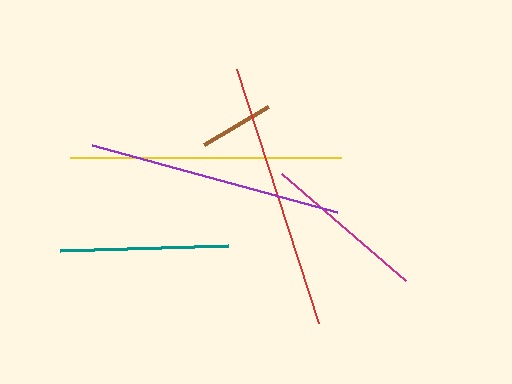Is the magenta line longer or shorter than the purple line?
The purple line is longer than the magenta line.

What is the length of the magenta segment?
The magenta segment is approximately 163 pixels long.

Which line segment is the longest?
The yellow line is the longest at approximately 271 pixels.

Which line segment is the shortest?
The brown line is the shortest at approximately 74 pixels.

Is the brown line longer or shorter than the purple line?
The purple line is longer than the brown line.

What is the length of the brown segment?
The brown segment is approximately 74 pixels long.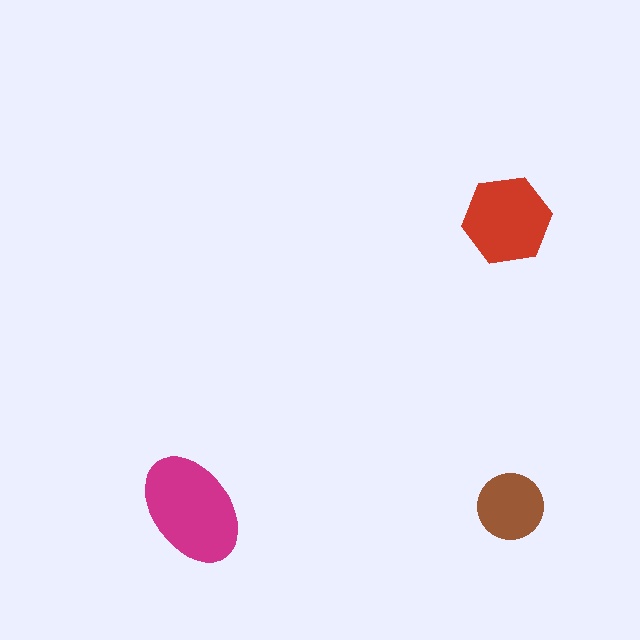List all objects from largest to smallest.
The magenta ellipse, the red hexagon, the brown circle.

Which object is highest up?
The red hexagon is topmost.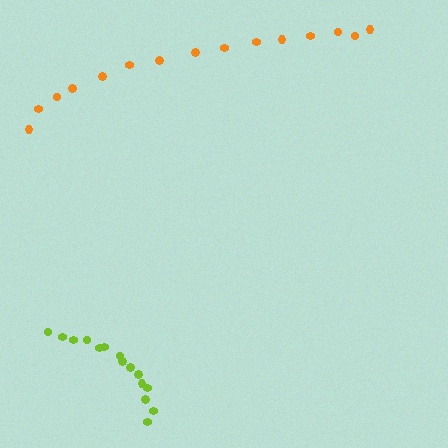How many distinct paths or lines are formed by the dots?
There are 2 distinct paths.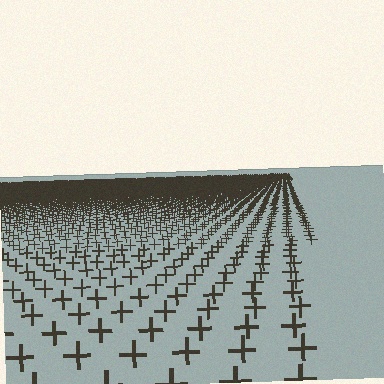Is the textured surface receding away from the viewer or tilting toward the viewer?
The surface is receding away from the viewer. Texture elements get smaller and denser toward the top.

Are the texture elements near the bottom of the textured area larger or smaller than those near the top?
Larger. Near the bottom, elements are closer to the viewer and appear at a bigger on-screen size.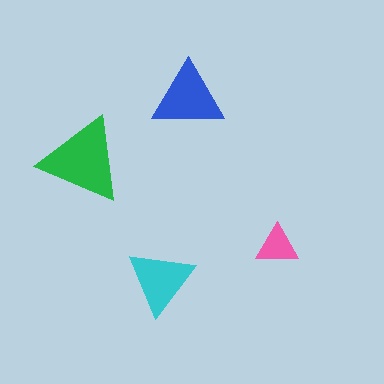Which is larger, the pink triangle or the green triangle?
The green one.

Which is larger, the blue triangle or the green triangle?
The green one.